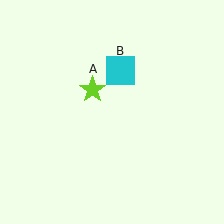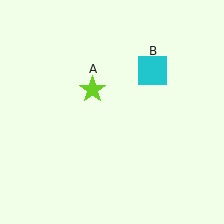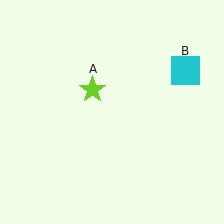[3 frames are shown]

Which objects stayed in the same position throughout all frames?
Lime star (object A) remained stationary.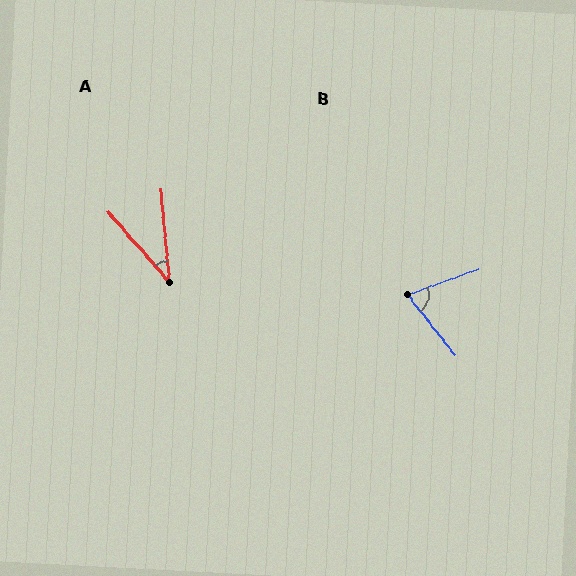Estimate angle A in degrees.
Approximately 36 degrees.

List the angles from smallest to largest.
A (36°), B (71°).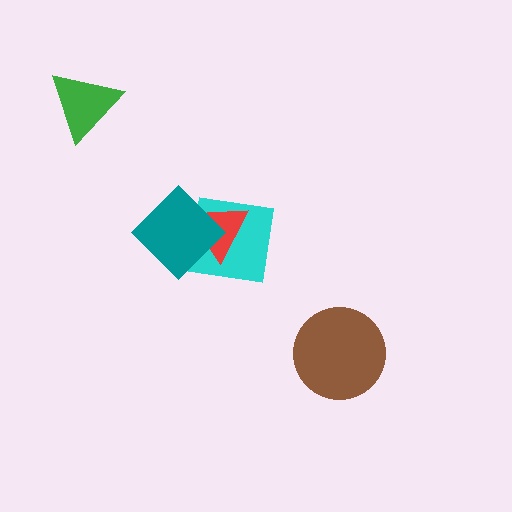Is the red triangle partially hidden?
Yes, it is partially covered by another shape.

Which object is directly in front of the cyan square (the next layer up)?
The red triangle is directly in front of the cyan square.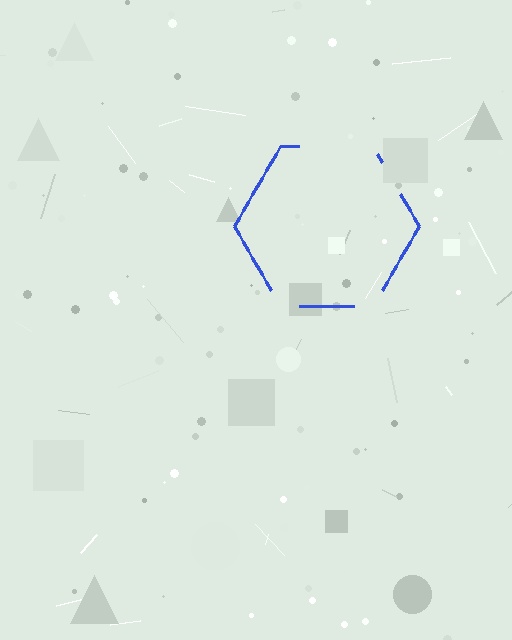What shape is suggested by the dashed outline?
The dashed outline suggests a hexagon.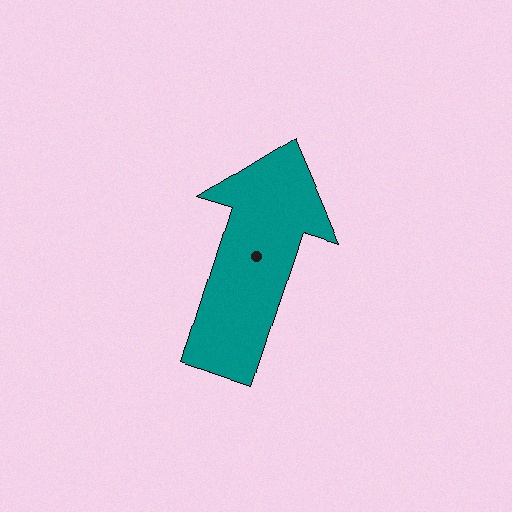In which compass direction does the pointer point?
North.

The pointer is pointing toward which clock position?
Roughly 1 o'clock.